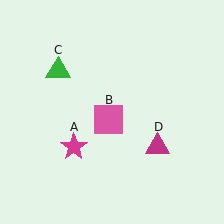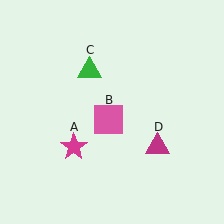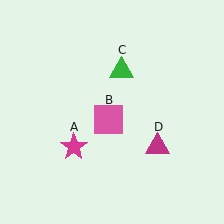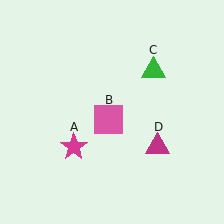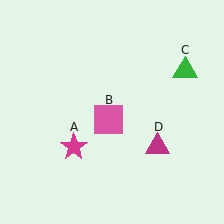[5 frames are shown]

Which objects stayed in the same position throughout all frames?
Magenta star (object A) and pink square (object B) and magenta triangle (object D) remained stationary.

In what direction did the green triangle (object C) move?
The green triangle (object C) moved right.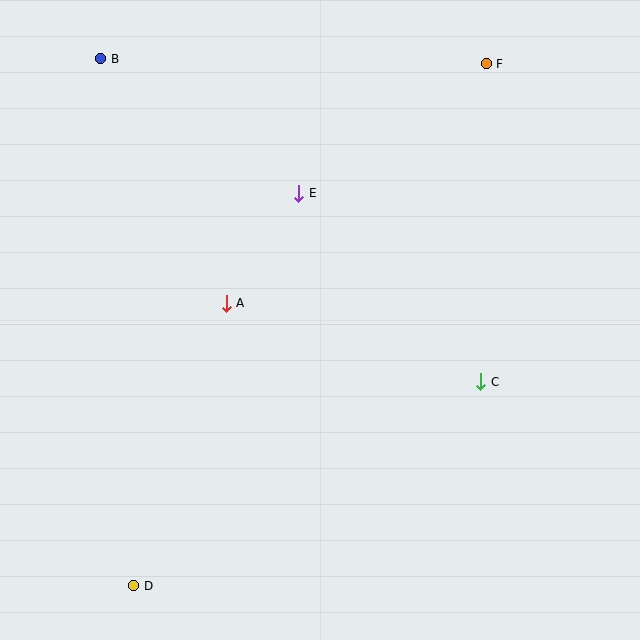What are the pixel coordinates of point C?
Point C is at (481, 382).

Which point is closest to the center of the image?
Point A at (226, 303) is closest to the center.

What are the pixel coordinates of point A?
Point A is at (226, 303).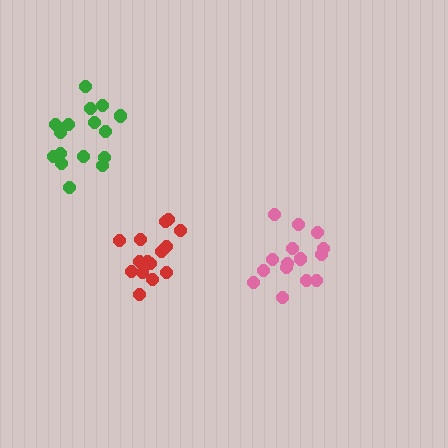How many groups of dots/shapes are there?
There are 3 groups.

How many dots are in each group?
Group 1: 15 dots, Group 2: 17 dots, Group 3: 15 dots (47 total).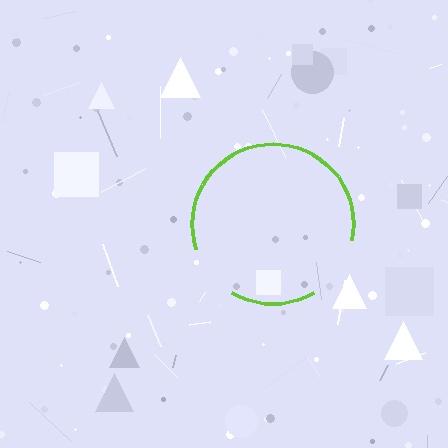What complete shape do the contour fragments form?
The contour fragments form a circle.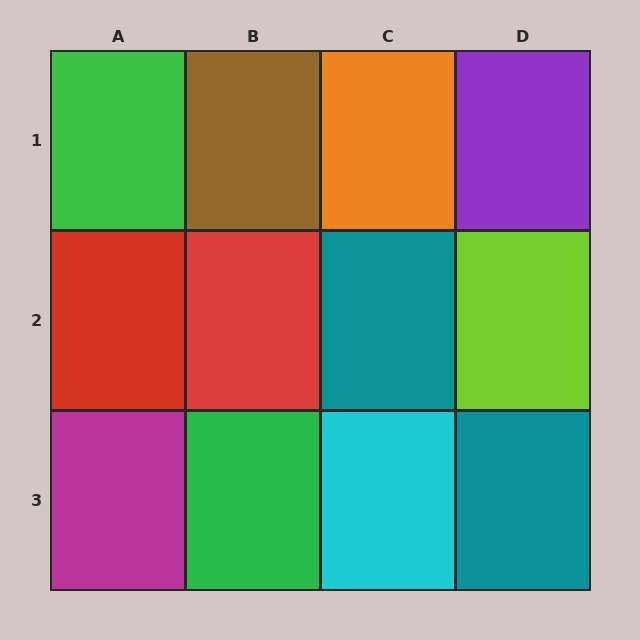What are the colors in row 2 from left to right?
Red, red, teal, lime.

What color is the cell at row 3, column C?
Cyan.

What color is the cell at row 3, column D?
Teal.